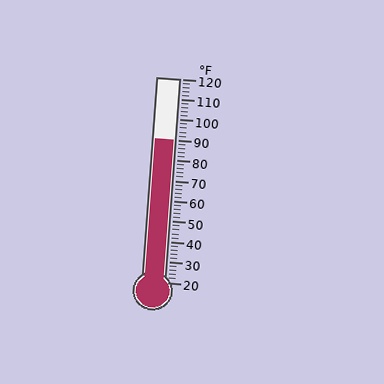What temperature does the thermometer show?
The thermometer shows approximately 90°F.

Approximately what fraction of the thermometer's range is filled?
The thermometer is filled to approximately 70% of its range.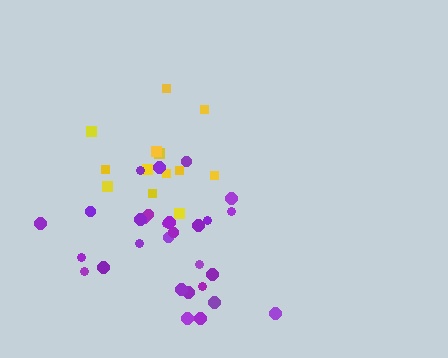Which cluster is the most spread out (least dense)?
Yellow.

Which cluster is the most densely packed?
Purple.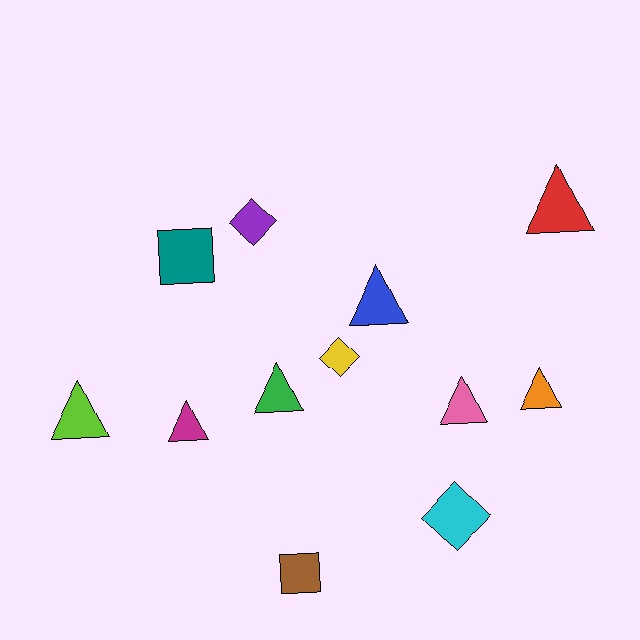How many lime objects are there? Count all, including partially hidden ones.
There is 1 lime object.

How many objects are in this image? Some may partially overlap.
There are 12 objects.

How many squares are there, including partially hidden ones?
There are 2 squares.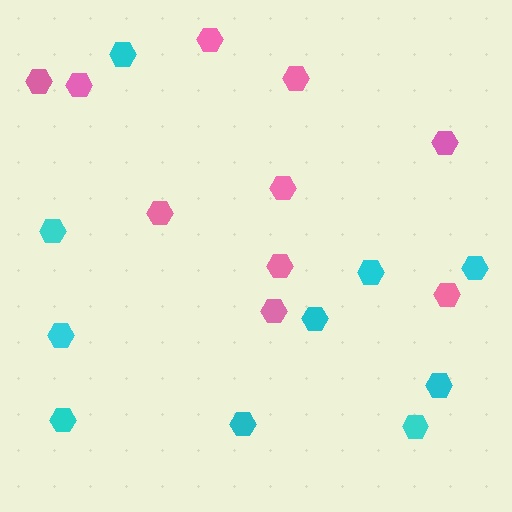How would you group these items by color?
There are 2 groups: one group of cyan hexagons (10) and one group of pink hexagons (10).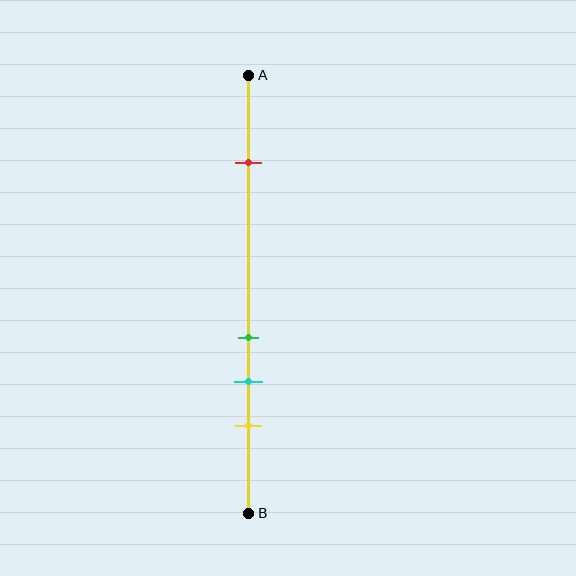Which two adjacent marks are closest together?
The green and cyan marks are the closest adjacent pair.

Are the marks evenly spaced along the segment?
No, the marks are not evenly spaced.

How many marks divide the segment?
There are 4 marks dividing the segment.